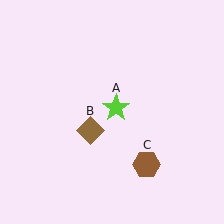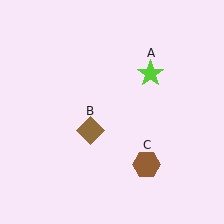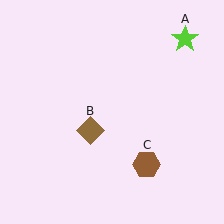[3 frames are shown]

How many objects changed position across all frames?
1 object changed position: lime star (object A).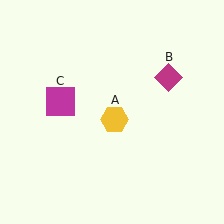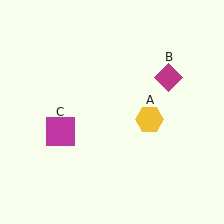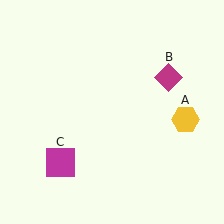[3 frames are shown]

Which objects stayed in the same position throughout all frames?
Magenta diamond (object B) remained stationary.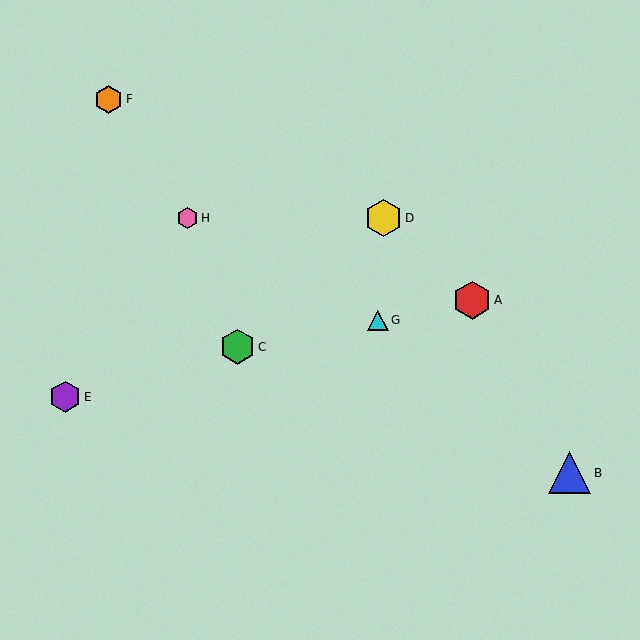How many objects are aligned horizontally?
2 objects (D, H) are aligned horizontally.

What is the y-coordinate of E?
Object E is at y≈397.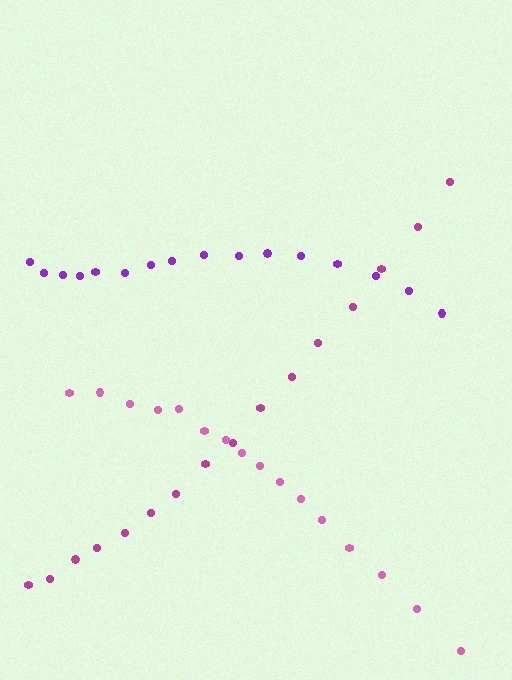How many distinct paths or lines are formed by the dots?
There are 3 distinct paths.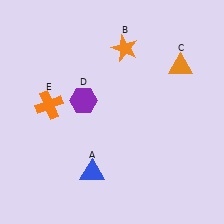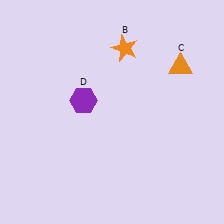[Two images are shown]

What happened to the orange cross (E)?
The orange cross (E) was removed in Image 2. It was in the top-left area of Image 1.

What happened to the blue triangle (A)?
The blue triangle (A) was removed in Image 2. It was in the bottom-left area of Image 1.